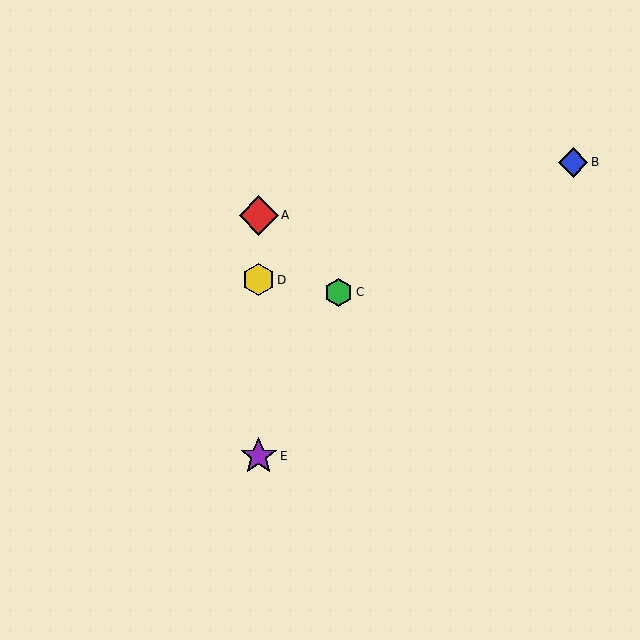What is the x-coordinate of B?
Object B is at x≈573.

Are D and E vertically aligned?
Yes, both are at x≈259.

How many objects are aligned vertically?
3 objects (A, D, E) are aligned vertically.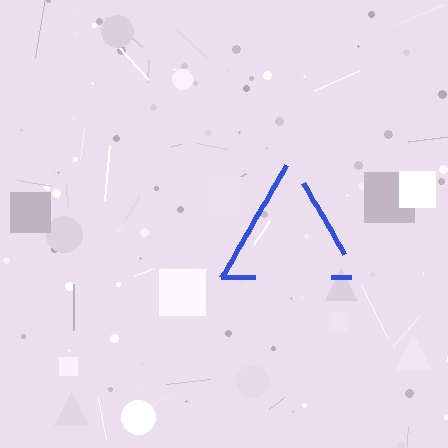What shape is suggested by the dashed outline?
The dashed outline suggests a triangle.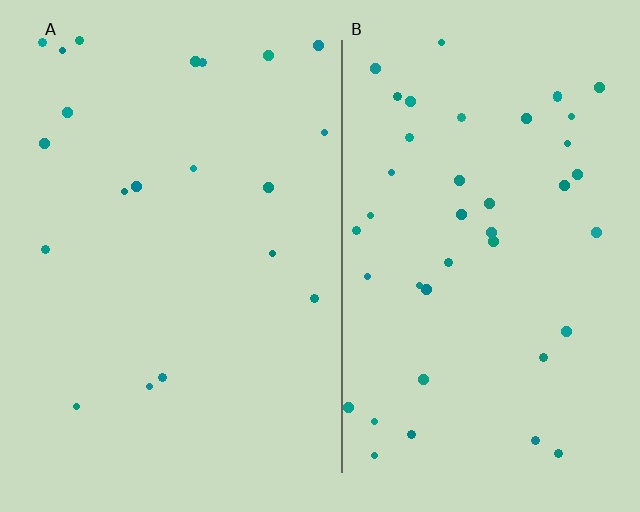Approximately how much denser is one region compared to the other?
Approximately 2.1× — region B over region A.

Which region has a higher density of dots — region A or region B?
B (the right).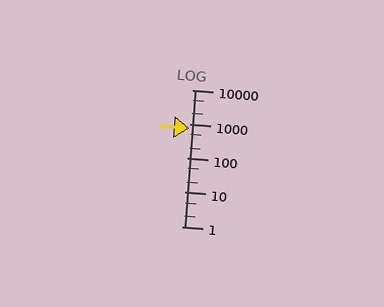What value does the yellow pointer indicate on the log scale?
The pointer indicates approximately 750.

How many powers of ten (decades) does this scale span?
The scale spans 4 decades, from 1 to 10000.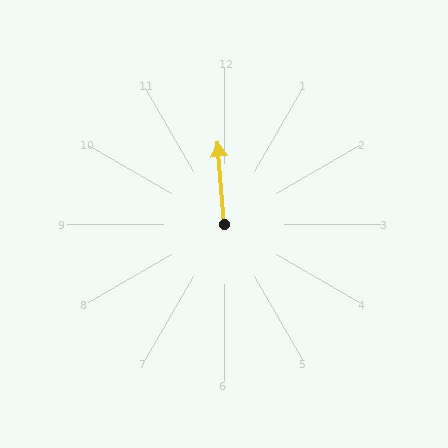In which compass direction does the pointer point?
North.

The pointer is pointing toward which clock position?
Roughly 12 o'clock.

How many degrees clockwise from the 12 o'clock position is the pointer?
Approximately 356 degrees.